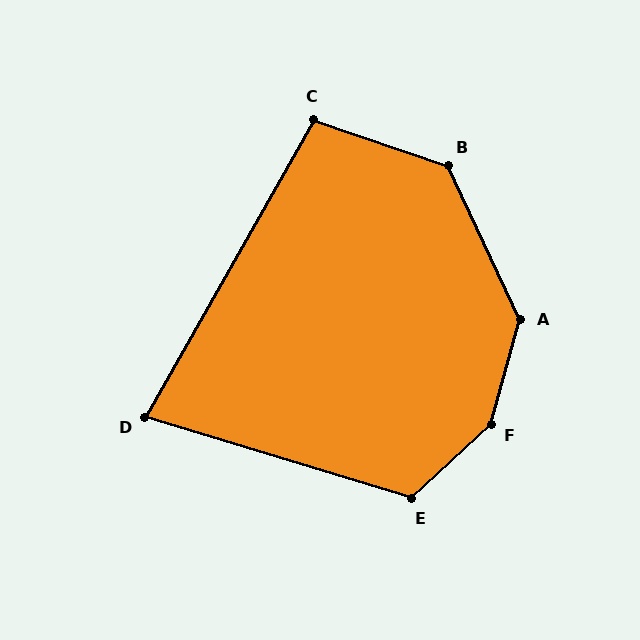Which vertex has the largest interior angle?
F, at approximately 148 degrees.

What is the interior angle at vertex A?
Approximately 139 degrees (obtuse).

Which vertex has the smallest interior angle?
D, at approximately 77 degrees.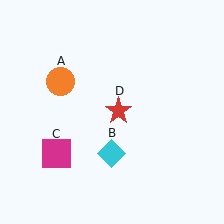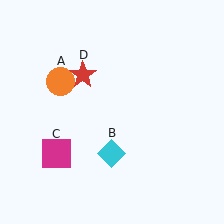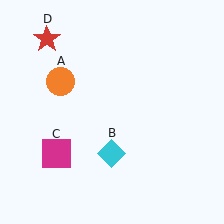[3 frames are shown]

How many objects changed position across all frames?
1 object changed position: red star (object D).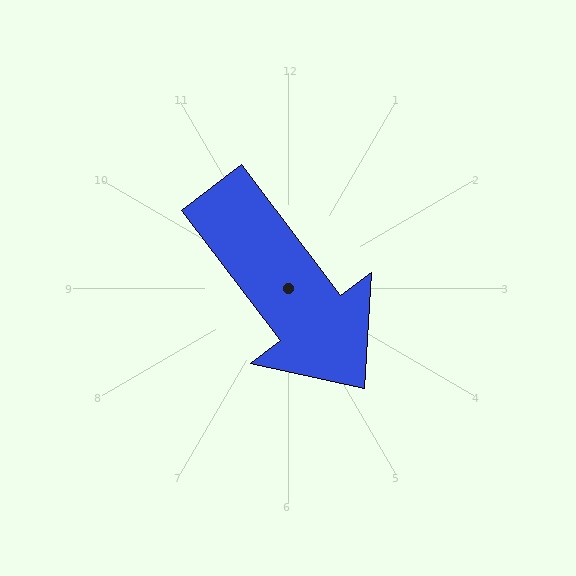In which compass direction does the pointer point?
Southeast.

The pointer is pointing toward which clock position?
Roughly 5 o'clock.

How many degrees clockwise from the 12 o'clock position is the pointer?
Approximately 143 degrees.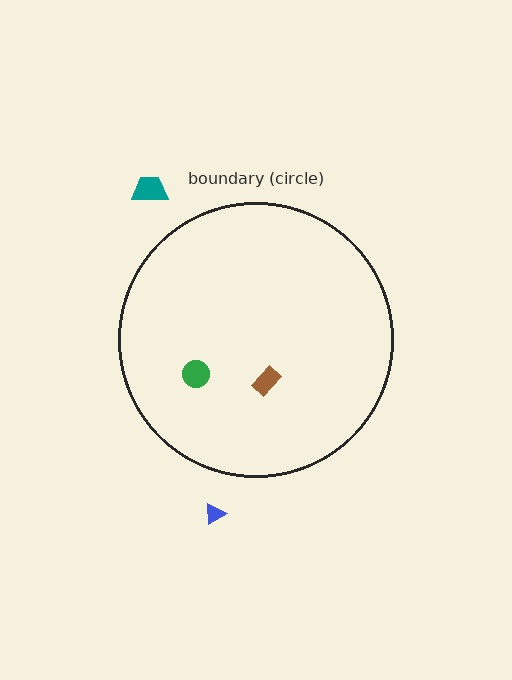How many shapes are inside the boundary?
2 inside, 2 outside.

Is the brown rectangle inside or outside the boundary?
Inside.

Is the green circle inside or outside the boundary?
Inside.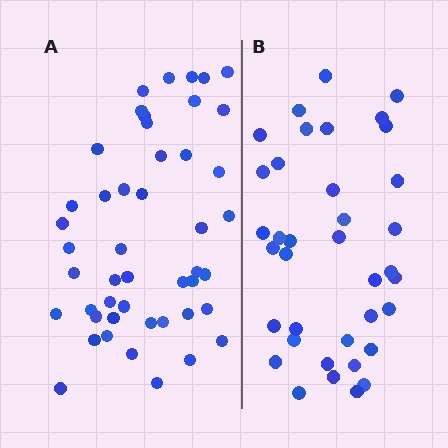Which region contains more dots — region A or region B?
Region A (the left region) has more dots.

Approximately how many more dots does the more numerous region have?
Region A has roughly 10 or so more dots than region B.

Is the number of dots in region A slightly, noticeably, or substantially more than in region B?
Region A has noticeably more, but not dramatically so. The ratio is roughly 1.3 to 1.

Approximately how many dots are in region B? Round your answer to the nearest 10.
About 40 dots. (The exact count is 37, which rounds to 40.)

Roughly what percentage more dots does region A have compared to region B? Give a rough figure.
About 25% more.